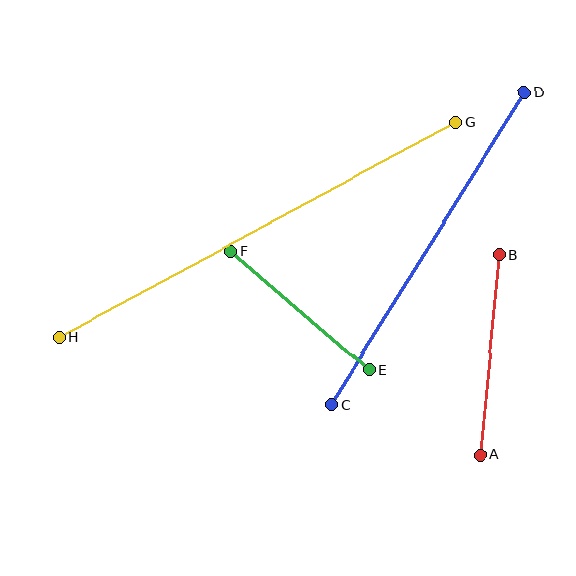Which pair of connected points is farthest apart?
Points G and H are farthest apart.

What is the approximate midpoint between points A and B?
The midpoint is at approximately (490, 355) pixels.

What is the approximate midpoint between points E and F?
The midpoint is at approximately (299, 311) pixels.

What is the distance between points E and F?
The distance is approximately 182 pixels.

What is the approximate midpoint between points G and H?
The midpoint is at approximately (257, 230) pixels.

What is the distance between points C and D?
The distance is approximately 367 pixels.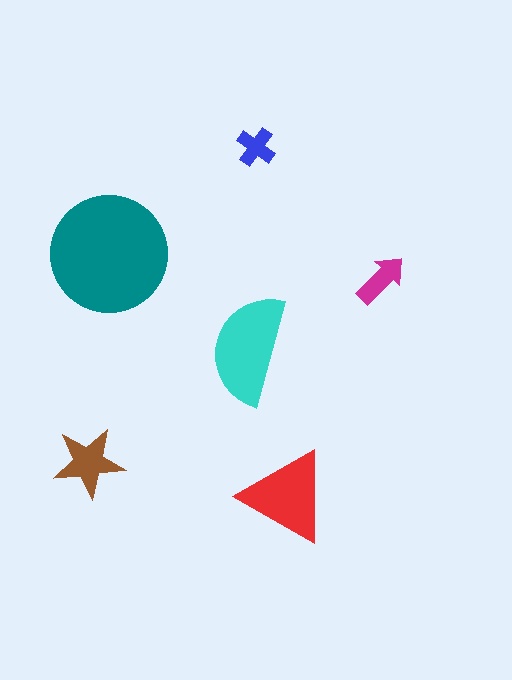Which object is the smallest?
The blue cross.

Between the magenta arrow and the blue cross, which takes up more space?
The magenta arrow.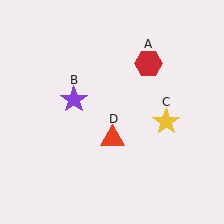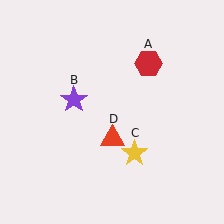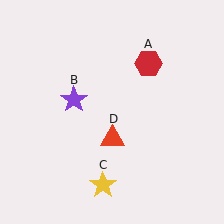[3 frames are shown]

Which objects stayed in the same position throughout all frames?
Red hexagon (object A) and purple star (object B) and red triangle (object D) remained stationary.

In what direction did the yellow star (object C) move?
The yellow star (object C) moved down and to the left.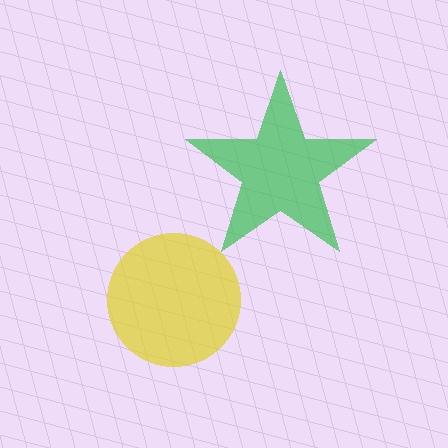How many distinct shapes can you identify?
There are 2 distinct shapes: a yellow circle, a green star.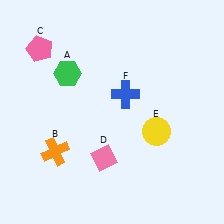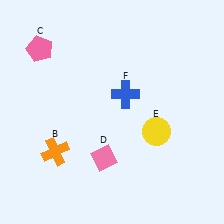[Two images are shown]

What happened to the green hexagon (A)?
The green hexagon (A) was removed in Image 2. It was in the top-left area of Image 1.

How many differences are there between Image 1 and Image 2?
There is 1 difference between the two images.